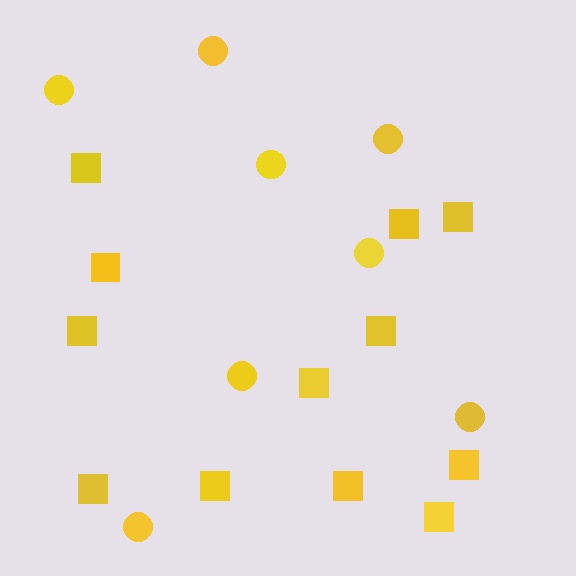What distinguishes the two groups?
There are 2 groups: one group of squares (12) and one group of circles (8).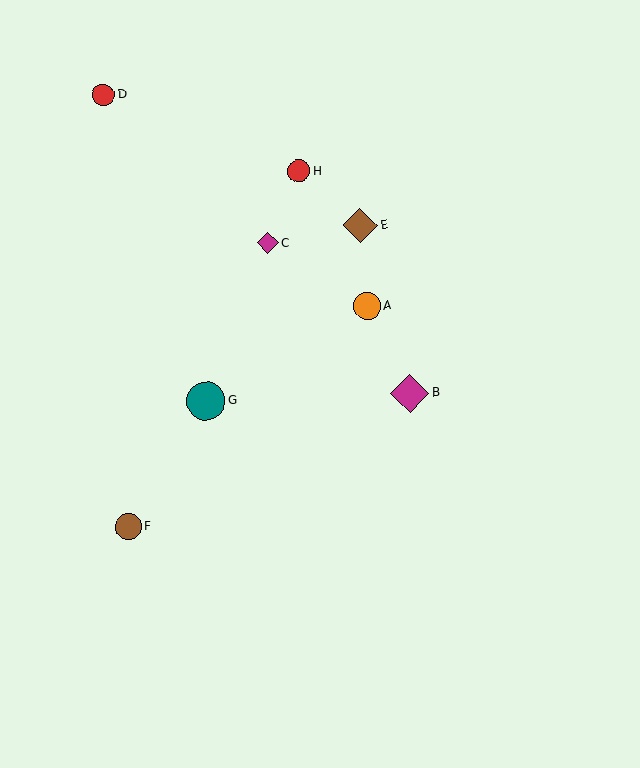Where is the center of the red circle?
The center of the red circle is at (299, 171).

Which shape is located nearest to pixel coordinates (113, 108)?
The red circle (labeled D) at (103, 95) is nearest to that location.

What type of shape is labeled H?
Shape H is a red circle.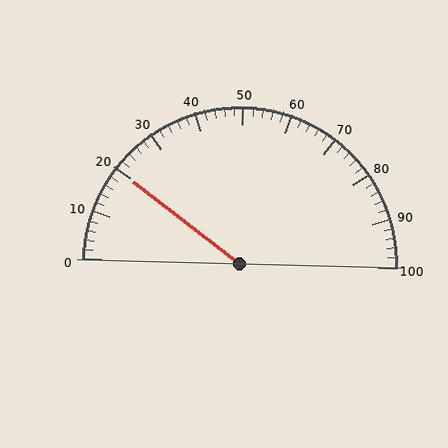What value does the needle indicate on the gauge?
The needle indicates approximately 20.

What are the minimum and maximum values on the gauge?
The gauge ranges from 0 to 100.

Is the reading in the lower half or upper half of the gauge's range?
The reading is in the lower half of the range (0 to 100).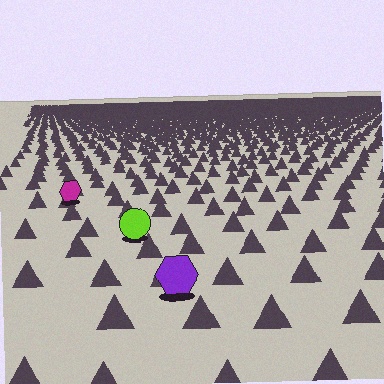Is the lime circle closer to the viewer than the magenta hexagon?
Yes. The lime circle is closer — you can tell from the texture gradient: the ground texture is coarser near it.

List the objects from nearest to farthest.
From nearest to farthest: the purple hexagon, the lime circle, the magenta hexagon.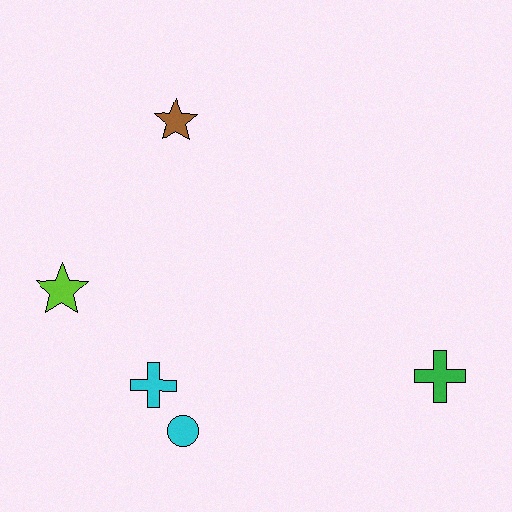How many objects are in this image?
There are 5 objects.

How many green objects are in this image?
There is 1 green object.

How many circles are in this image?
There is 1 circle.